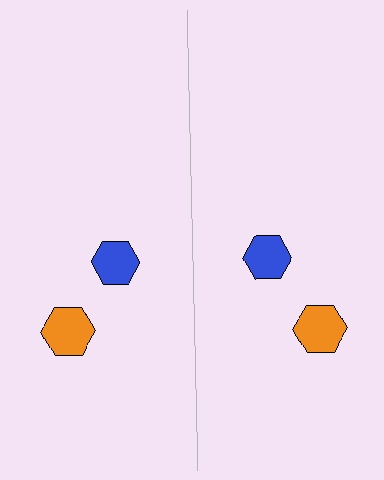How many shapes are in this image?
There are 4 shapes in this image.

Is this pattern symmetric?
Yes, this pattern has bilateral (reflection) symmetry.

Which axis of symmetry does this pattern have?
The pattern has a vertical axis of symmetry running through the center of the image.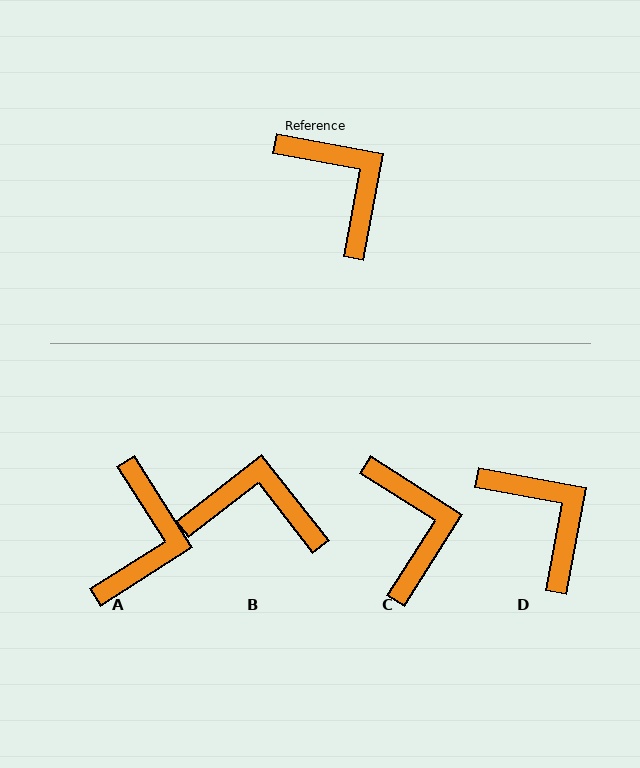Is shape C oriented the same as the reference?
No, it is off by about 22 degrees.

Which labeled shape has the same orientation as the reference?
D.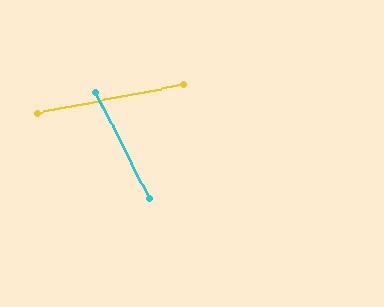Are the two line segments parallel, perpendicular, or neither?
Neither parallel nor perpendicular — they differ by about 74°.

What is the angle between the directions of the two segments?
Approximately 74 degrees.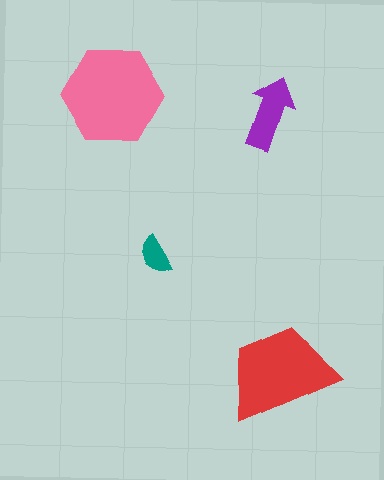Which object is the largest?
The pink hexagon.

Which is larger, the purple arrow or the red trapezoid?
The red trapezoid.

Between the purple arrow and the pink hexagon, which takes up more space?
The pink hexagon.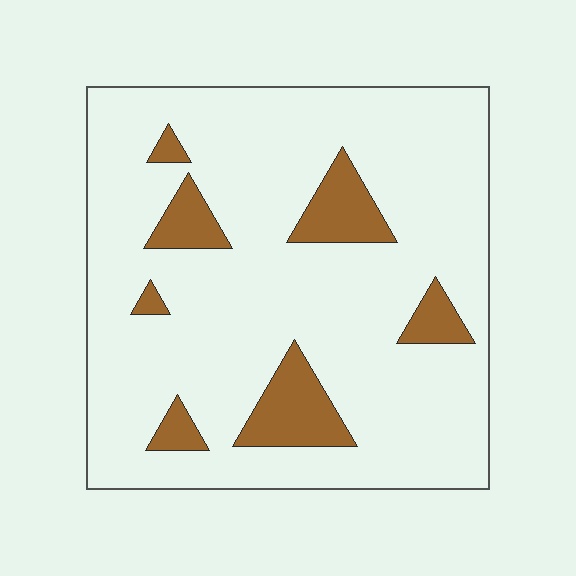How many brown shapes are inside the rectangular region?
7.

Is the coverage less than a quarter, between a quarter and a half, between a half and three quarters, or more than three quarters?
Less than a quarter.